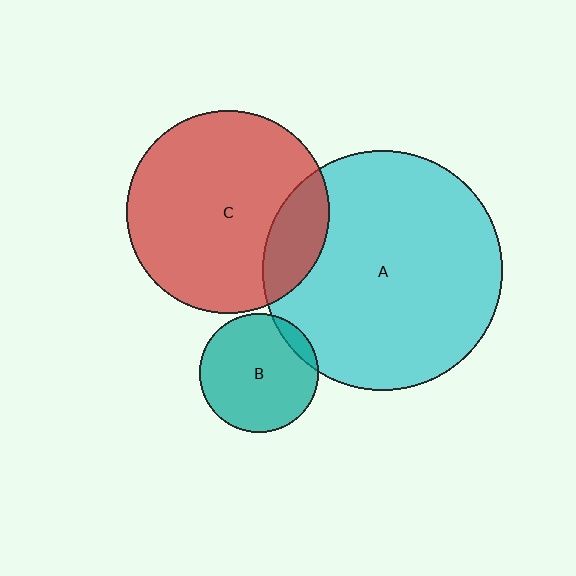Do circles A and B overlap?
Yes.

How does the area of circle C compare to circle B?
Approximately 2.9 times.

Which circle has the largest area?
Circle A (cyan).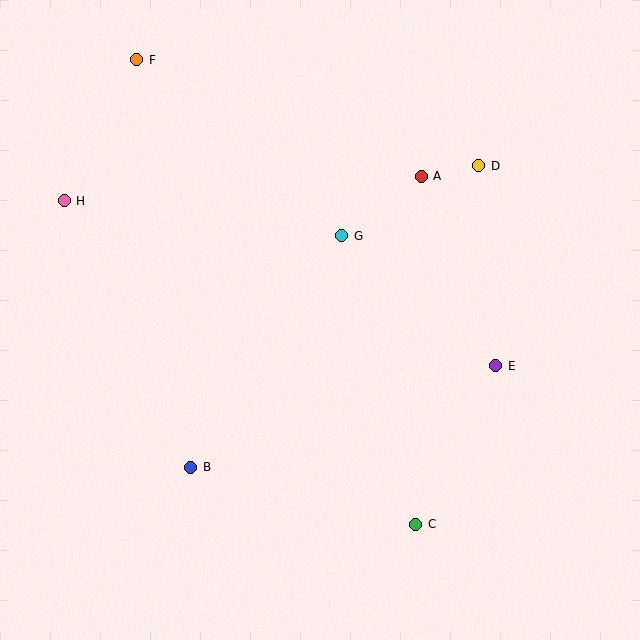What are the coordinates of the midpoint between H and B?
The midpoint between H and B is at (127, 334).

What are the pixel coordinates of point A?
Point A is at (421, 176).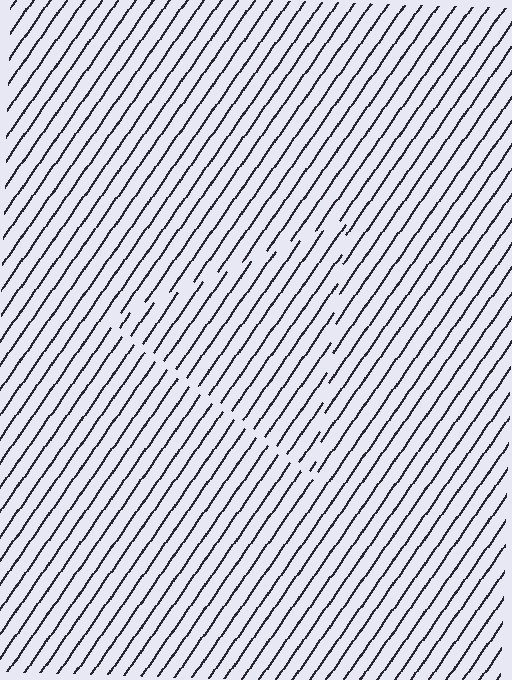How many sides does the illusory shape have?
3 sides — the line-ends trace a triangle.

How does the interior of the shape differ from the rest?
The interior of the shape contains the same grating, shifted by half a period — the contour is defined by the phase discontinuity where line-ends from the inner and outer gratings abut.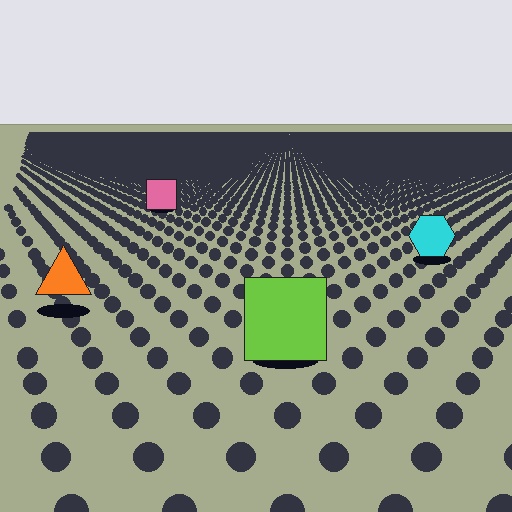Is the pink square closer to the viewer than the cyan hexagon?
No. The cyan hexagon is closer — you can tell from the texture gradient: the ground texture is coarser near it.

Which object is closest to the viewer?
The lime square is closest. The texture marks near it are larger and more spread out.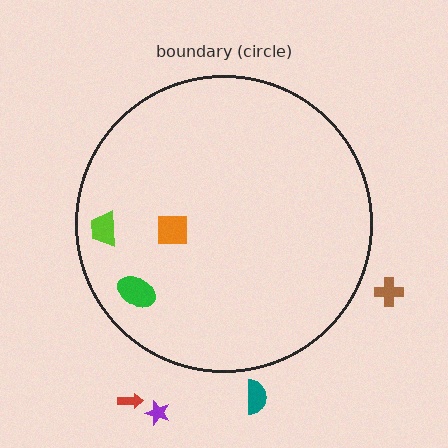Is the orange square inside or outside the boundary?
Inside.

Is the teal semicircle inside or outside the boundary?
Outside.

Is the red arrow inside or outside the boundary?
Outside.